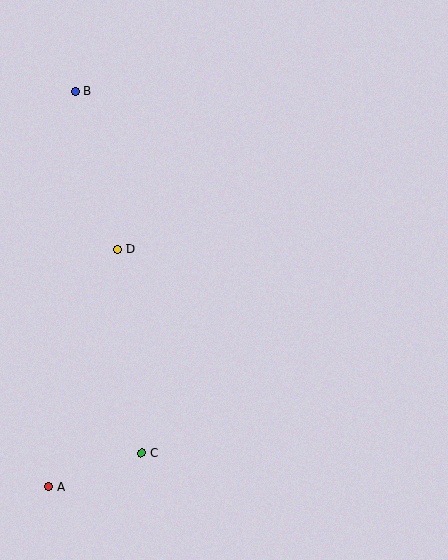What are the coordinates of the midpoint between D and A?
The midpoint between D and A is at (83, 368).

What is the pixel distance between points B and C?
The distance between B and C is 368 pixels.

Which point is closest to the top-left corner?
Point B is closest to the top-left corner.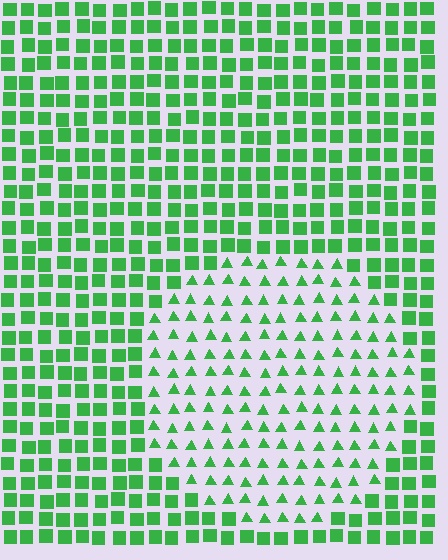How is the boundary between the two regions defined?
The boundary is defined by a change in element shape: triangles inside vs. squares outside. All elements share the same color and spacing.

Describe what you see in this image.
The image is filled with small green elements arranged in a uniform grid. A circle-shaped region contains triangles, while the surrounding area contains squares. The boundary is defined purely by the change in element shape.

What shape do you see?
I see a circle.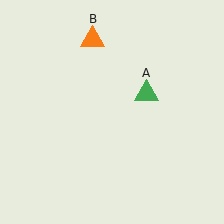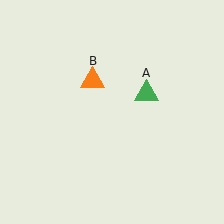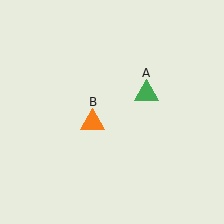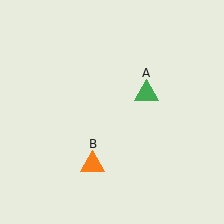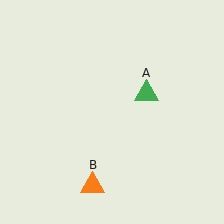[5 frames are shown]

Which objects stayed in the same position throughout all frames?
Green triangle (object A) remained stationary.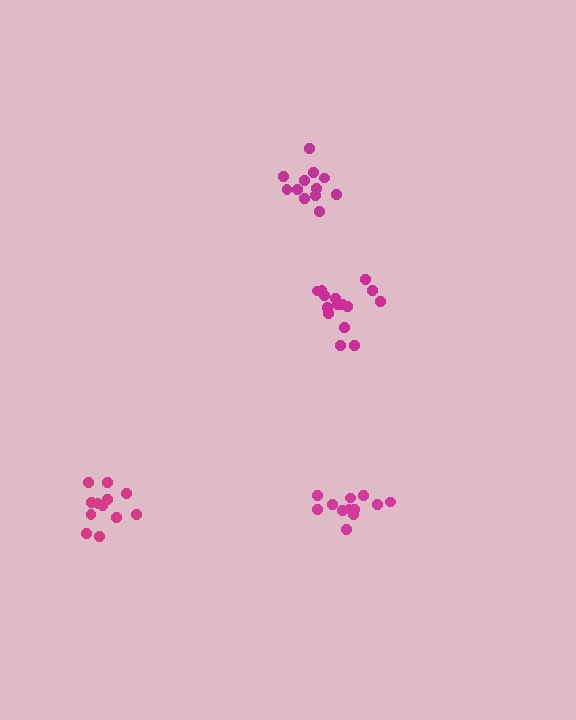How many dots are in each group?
Group 1: 13 dots, Group 2: 15 dots, Group 3: 12 dots, Group 4: 13 dots (53 total).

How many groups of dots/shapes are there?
There are 4 groups.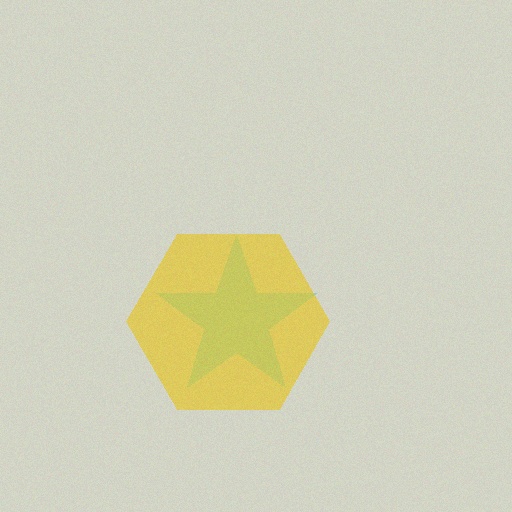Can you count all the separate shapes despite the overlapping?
Yes, there are 2 separate shapes.